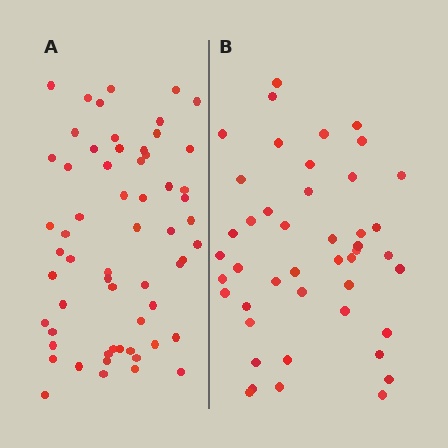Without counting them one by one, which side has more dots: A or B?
Region A (the left region) has more dots.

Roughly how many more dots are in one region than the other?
Region A has approximately 15 more dots than region B.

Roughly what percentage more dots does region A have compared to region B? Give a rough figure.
About 35% more.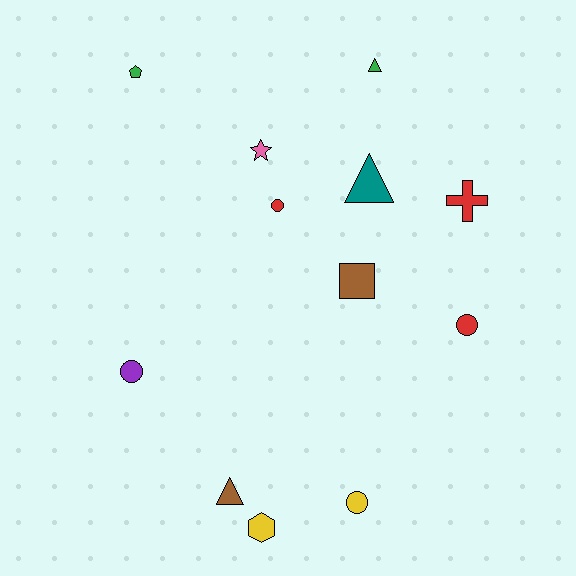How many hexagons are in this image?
There is 1 hexagon.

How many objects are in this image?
There are 12 objects.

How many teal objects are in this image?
There is 1 teal object.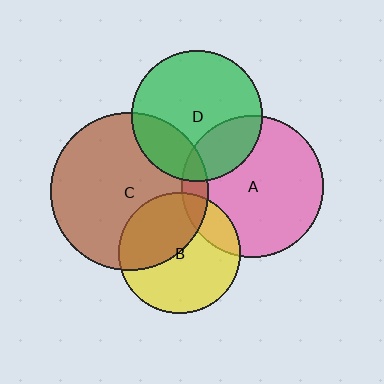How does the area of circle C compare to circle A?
Approximately 1.3 times.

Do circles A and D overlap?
Yes.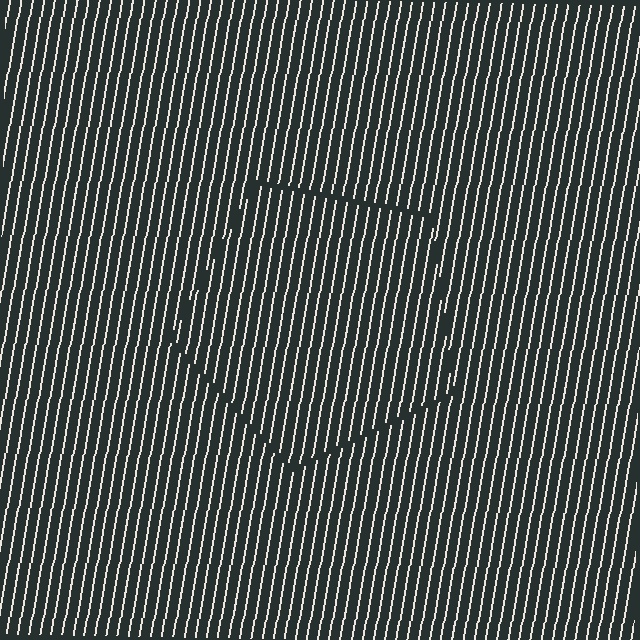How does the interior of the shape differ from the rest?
The interior of the shape contains the same grating, shifted by half a period — the contour is defined by the phase discontinuity where line-ends from the inner and outer gratings abut.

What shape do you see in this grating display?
An illusory pentagon. The interior of the shape contains the same grating, shifted by half a period — the contour is defined by the phase discontinuity where line-ends from the inner and outer gratings abut.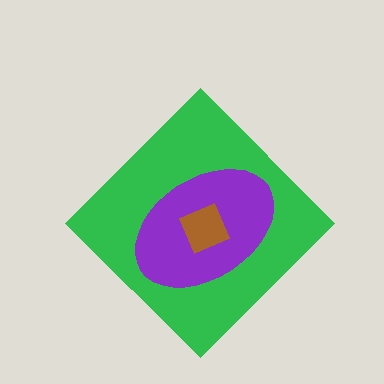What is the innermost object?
The brown square.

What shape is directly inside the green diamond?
The purple ellipse.